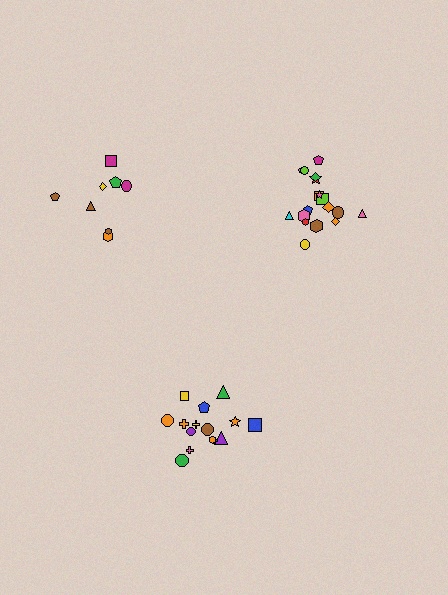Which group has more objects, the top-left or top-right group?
The top-right group.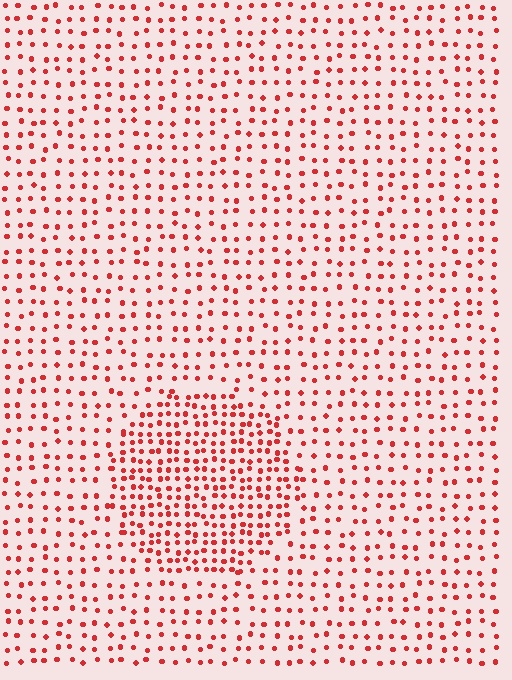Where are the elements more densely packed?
The elements are more densely packed inside the circle boundary.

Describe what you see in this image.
The image contains small red elements arranged at two different densities. A circle-shaped region is visible where the elements are more densely packed than the surrounding area.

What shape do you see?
I see a circle.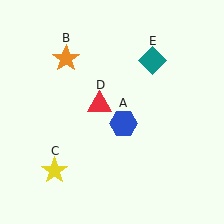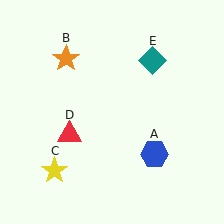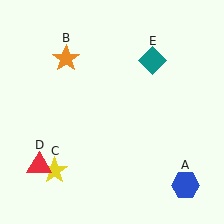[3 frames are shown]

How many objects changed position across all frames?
2 objects changed position: blue hexagon (object A), red triangle (object D).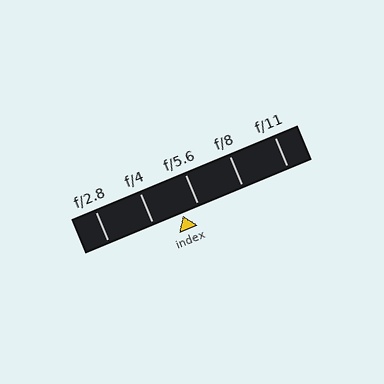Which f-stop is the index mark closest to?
The index mark is closest to f/5.6.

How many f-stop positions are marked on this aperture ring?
There are 5 f-stop positions marked.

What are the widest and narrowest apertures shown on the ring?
The widest aperture shown is f/2.8 and the narrowest is f/11.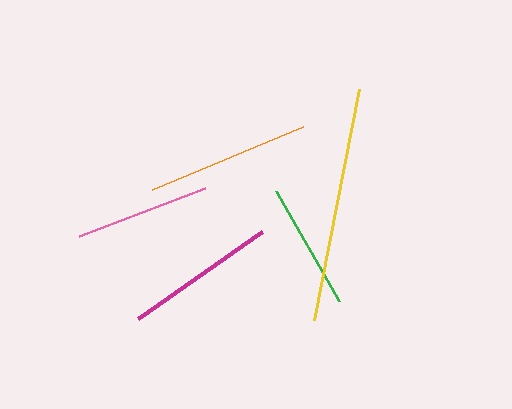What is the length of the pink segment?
The pink segment is approximately 135 pixels long.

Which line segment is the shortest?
The green line is the shortest at approximately 127 pixels.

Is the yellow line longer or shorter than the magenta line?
The yellow line is longer than the magenta line.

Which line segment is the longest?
The yellow line is the longest at approximately 236 pixels.